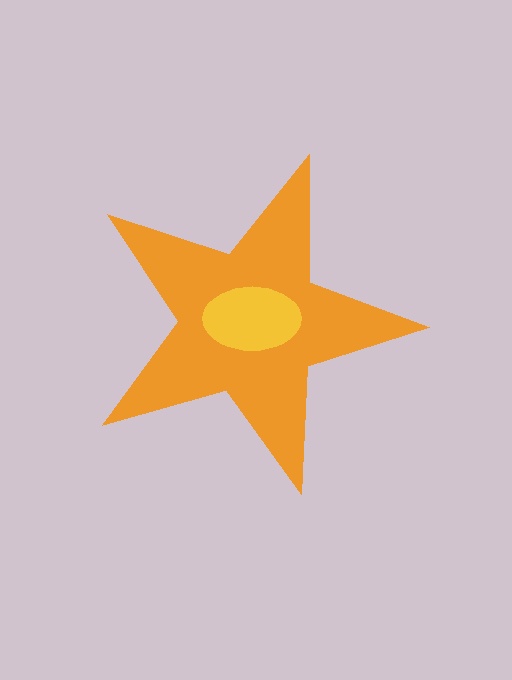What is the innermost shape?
The yellow ellipse.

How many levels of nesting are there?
2.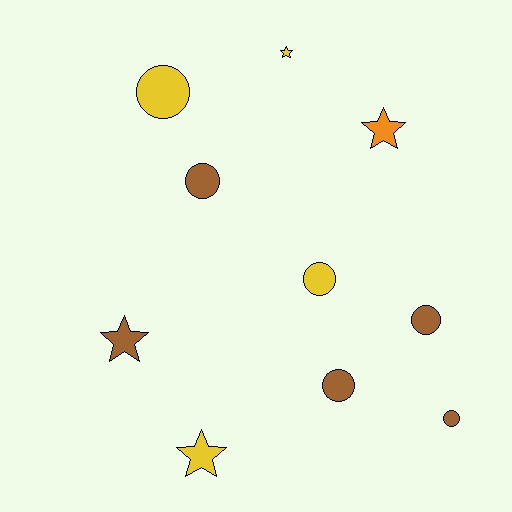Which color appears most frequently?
Brown, with 5 objects.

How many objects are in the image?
There are 10 objects.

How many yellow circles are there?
There are 2 yellow circles.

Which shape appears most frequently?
Circle, with 6 objects.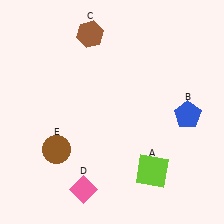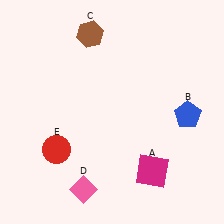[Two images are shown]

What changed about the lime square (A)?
In Image 1, A is lime. In Image 2, it changed to magenta.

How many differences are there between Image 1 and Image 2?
There are 2 differences between the two images.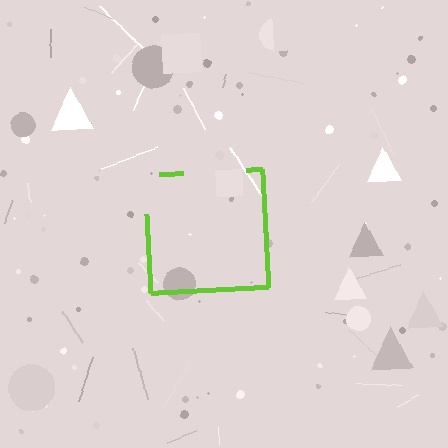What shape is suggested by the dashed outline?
The dashed outline suggests a square.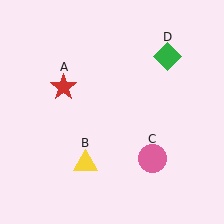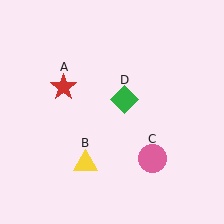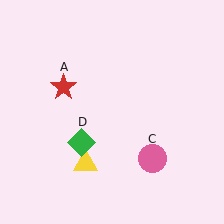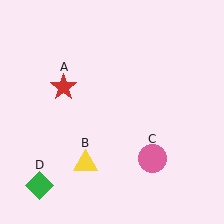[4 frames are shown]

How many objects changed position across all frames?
1 object changed position: green diamond (object D).